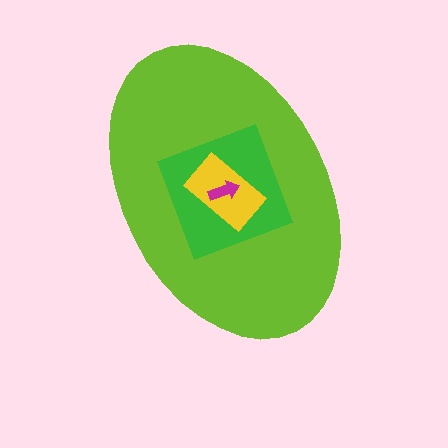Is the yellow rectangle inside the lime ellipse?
Yes.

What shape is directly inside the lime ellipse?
The green diamond.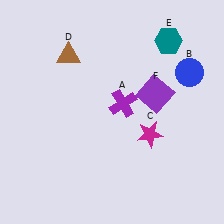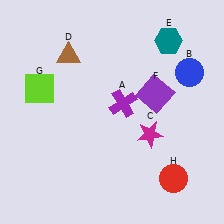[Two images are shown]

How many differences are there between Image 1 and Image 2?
There are 2 differences between the two images.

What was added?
A lime square (G), a red circle (H) were added in Image 2.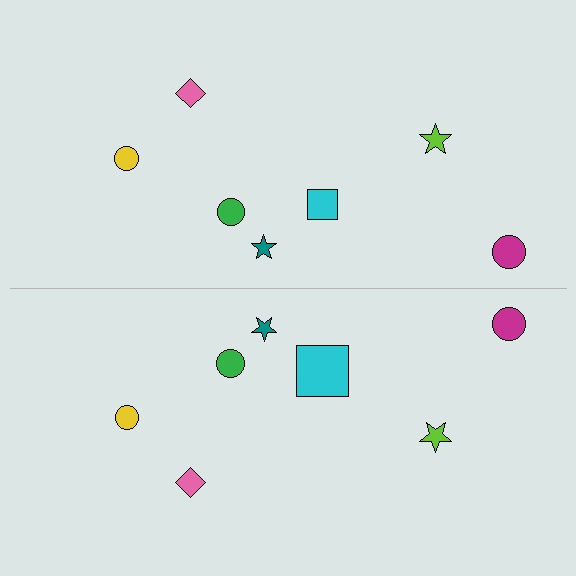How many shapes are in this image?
There are 14 shapes in this image.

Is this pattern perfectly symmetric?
No, the pattern is not perfectly symmetric. The cyan square on the bottom side has a different size than its mirror counterpart.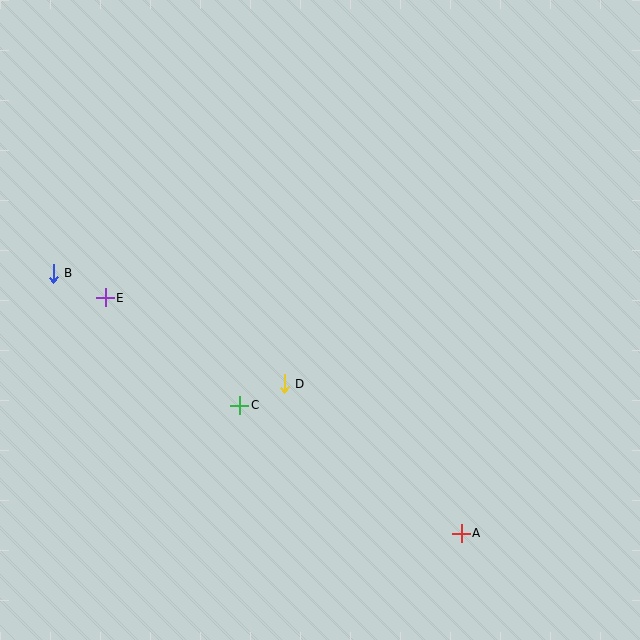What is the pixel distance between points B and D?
The distance between B and D is 256 pixels.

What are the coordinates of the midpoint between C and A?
The midpoint between C and A is at (351, 469).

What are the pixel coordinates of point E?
Point E is at (105, 298).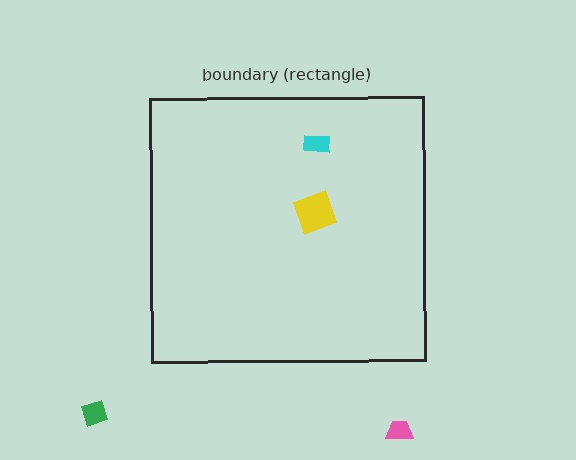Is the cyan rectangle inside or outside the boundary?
Inside.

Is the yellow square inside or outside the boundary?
Inside.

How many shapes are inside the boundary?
2 inside, 2 outside.